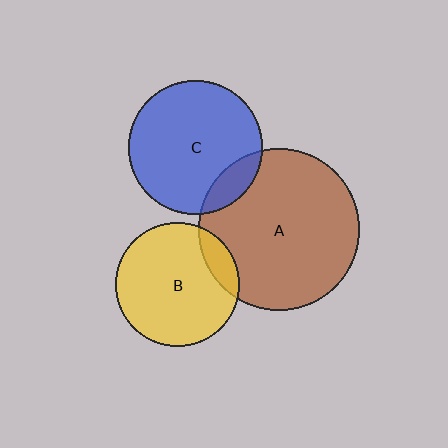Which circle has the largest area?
Circle A (brown).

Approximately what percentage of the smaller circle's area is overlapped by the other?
Approximately 15%.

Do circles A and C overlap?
Yes.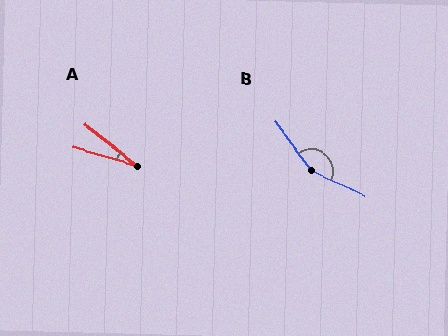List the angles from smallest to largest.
A (22°), B (151°).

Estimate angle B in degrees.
Approximately 151 degrees.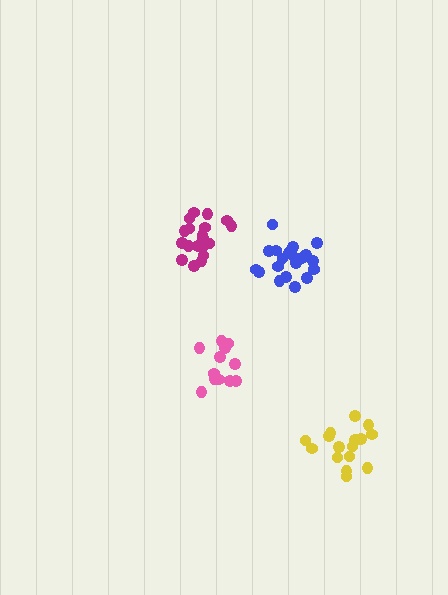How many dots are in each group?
Group 1: 19 dots, Group 2: 14 dots, Group 3: 16 dots, Group 4: 20 dots (69 total).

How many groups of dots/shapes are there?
There are 4 groups.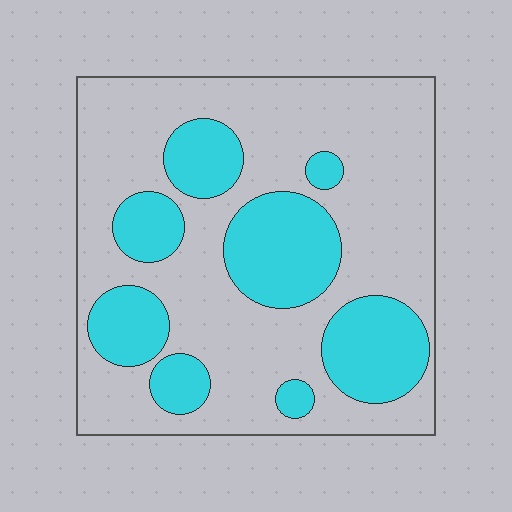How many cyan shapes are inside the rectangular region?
8.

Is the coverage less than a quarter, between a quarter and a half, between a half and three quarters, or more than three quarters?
Between a quarter and a half.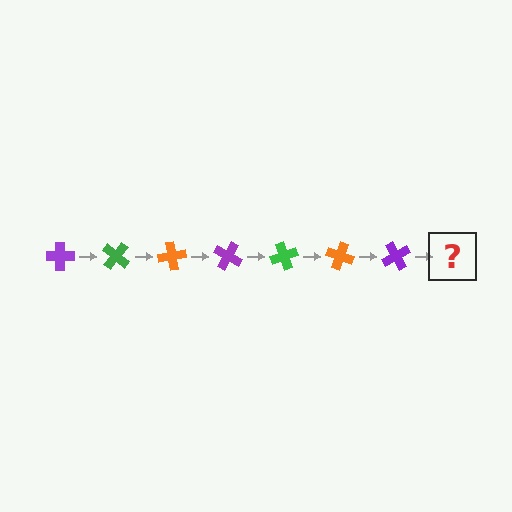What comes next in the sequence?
The next element should be a green cross, rotated 280 degrees from the start.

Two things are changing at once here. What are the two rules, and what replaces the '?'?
The two rules are that it rotates 40 degrees each step and the color cycles through purple, green, and orange. The '?' should be a green cross, rotated 280 degrees from the start.